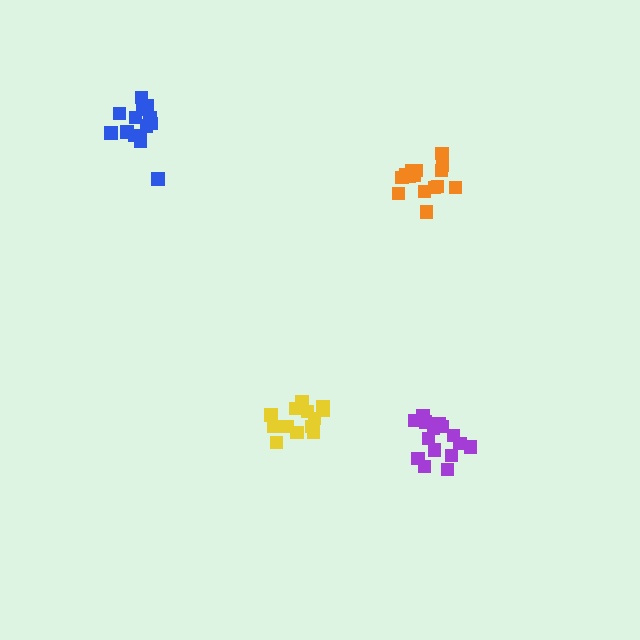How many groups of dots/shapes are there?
There are 4 groups.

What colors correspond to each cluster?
The clusters are colored: yellow, blue, purple, orange.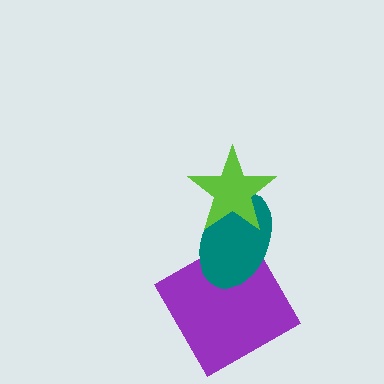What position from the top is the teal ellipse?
The teal ellipse is 2nd from the top.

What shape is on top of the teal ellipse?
The lime star is on top of the teal ellipse.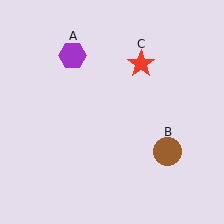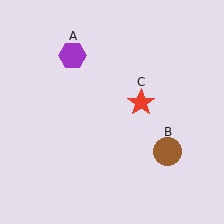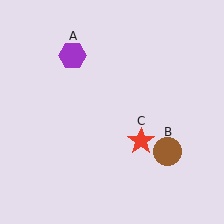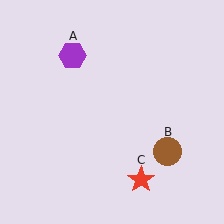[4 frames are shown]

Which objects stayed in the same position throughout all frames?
Purple hexagon (object A) and brown circle (object B) remained stationary.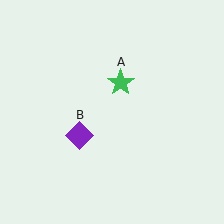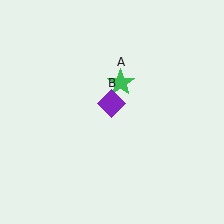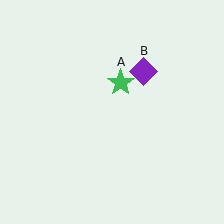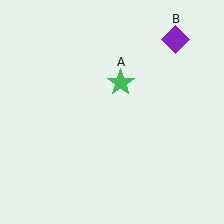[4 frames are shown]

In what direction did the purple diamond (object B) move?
The purple diamond (object B) moved up and to the right.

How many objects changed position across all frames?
1 object changed position: purple diamond (object B).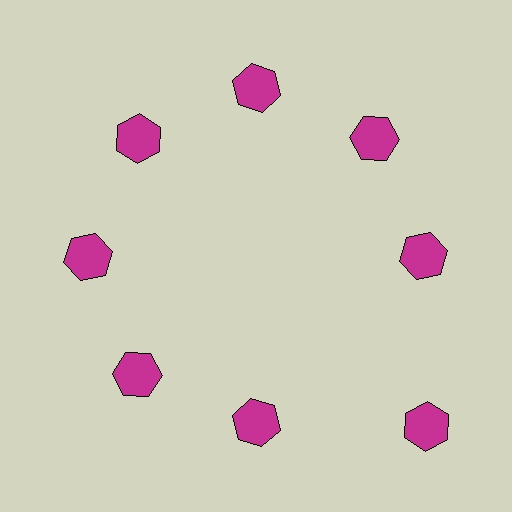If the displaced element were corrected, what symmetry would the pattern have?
It would have 8-fold rotational symmetry — the pattern would map onto itself every 45 degrees.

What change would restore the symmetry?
The symmetry would be restored by moving it inward, back onto the ring so that all 8 hexagons sit at equal angles and equal distance from the center.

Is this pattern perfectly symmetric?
No. The 8 magenta hexagons are arranged in a ring, but one element near the 4 o'clock position is pushed outward from the center, breaking the 8-fold rotational symmetry.